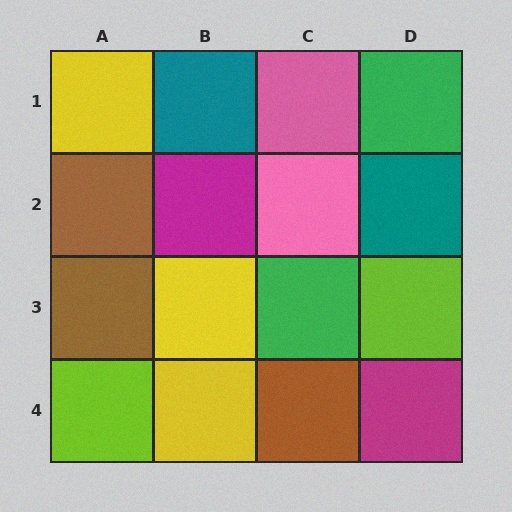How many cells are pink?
2 cells are pink.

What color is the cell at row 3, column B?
Yellow.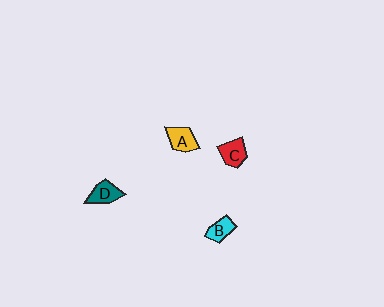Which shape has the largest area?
Shape A (yellow).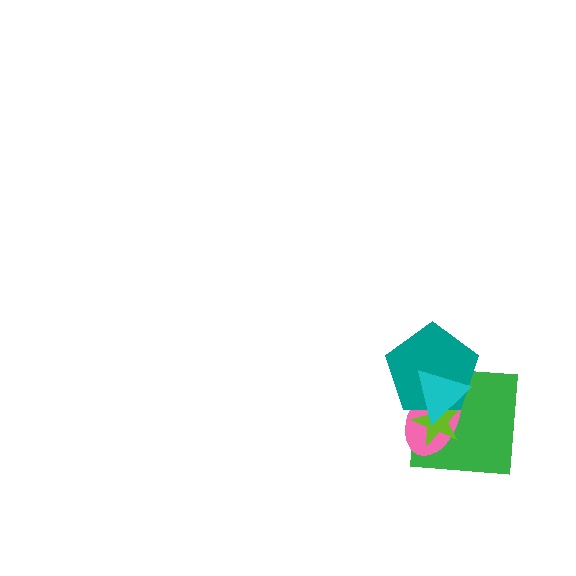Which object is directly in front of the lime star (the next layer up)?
The teal pentagon is directly in front of the lime star.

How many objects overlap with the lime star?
4 objects overlap with the lime star.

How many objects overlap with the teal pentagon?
4 objects overlap with the teal pentagon.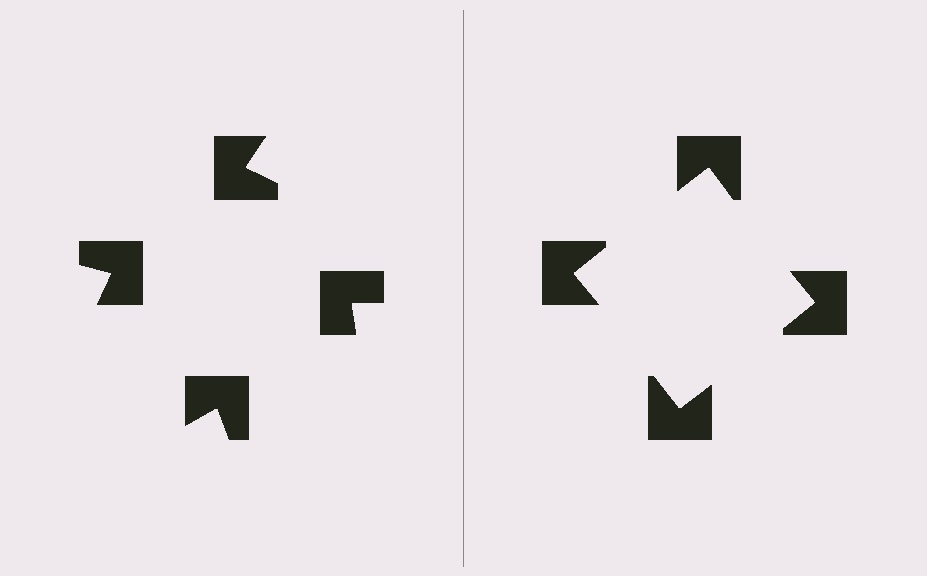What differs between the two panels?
The notched squares are positioned identically on both sides; only the wedge orientations differ. On the right they align to a square; on the left they are misaligned.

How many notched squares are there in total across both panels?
8 — 4 on each side.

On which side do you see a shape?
An illusory square appears on the right side. On the left side the wedge cuts are rotated, so no coherent shape forms.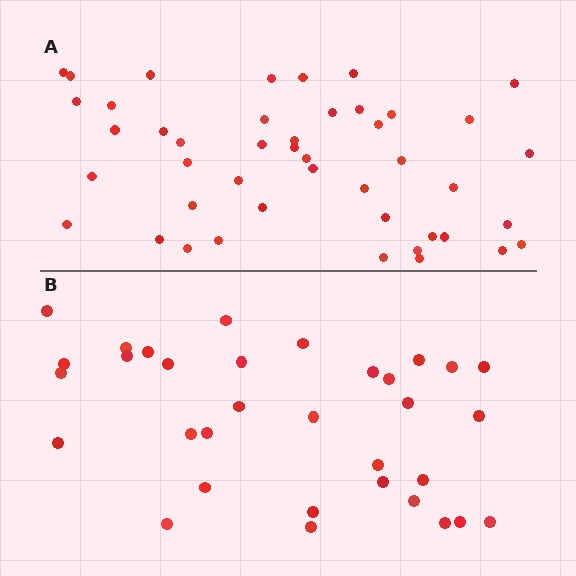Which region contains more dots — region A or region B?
Region A (the top region) has more dots.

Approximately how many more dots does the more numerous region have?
Region A has roughly 12 or so more dots than region B.